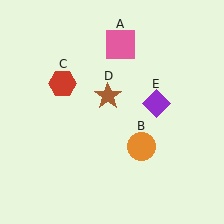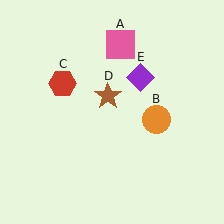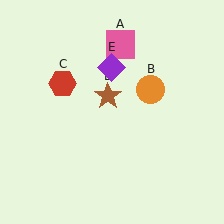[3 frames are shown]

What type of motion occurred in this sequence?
The orange circle (object B), purple diamond (object E) rotated counterclockwise around the center of the scene.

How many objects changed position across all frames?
2 objects changed position: orange circle (object B), purple diamond (object E).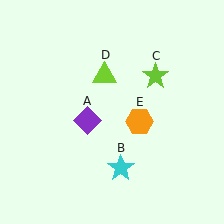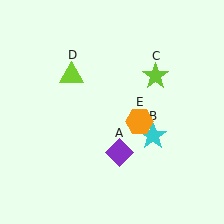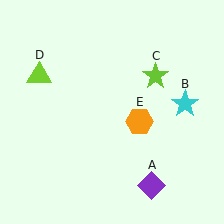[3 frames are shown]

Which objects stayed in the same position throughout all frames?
Lime star (object C) and orange hexagon (object E) remained stationary.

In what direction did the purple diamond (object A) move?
The purple diamond (object A) moved down and to the right.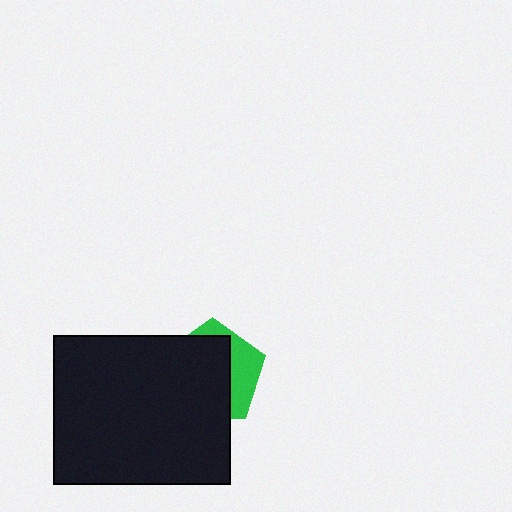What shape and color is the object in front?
The object in front is a black rectangle.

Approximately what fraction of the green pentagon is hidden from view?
Roughly 68% of the green pentagon is hidden behind the black rectangle.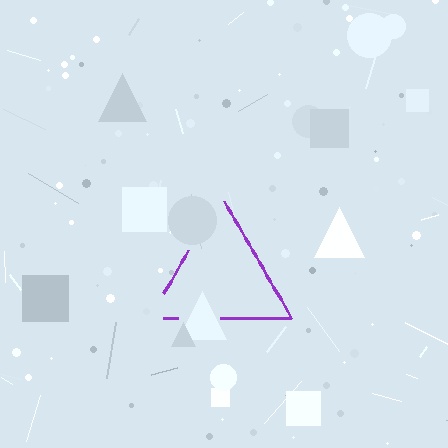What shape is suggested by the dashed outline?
The dashed outline suggests a triangle.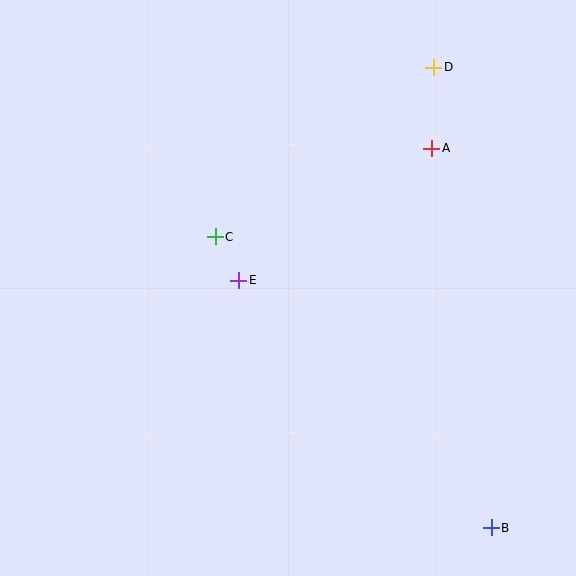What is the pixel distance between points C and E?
The distance between C and E is 50 pixels.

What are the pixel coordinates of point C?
Point C is at (215, 237).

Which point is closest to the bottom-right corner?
Point B is closest to the bottom-right corner.